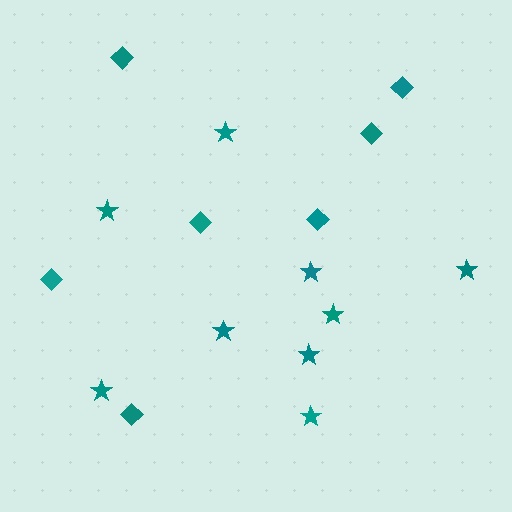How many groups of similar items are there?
There are 2 groups: one group of stars (9) and one group of diamonds (7).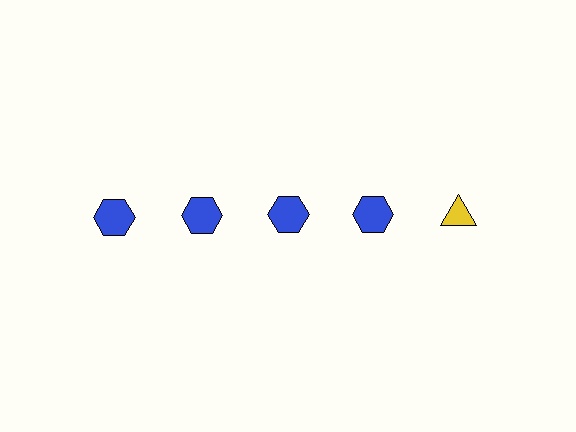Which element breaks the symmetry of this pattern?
The yellow triangle in the top row, rightmost column breaks the symmetry. All other shapes are blue hexagons.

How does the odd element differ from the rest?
It differs in both color (yellow instead of blue) and shape (triangle instead of hexagon).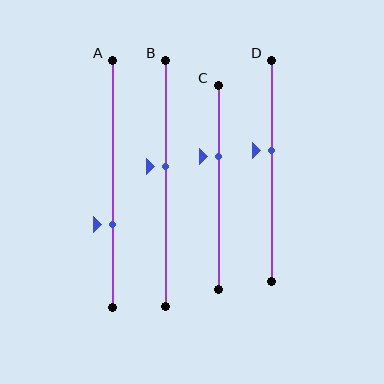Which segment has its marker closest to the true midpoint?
Segment B has its marker closest to the true midpoint.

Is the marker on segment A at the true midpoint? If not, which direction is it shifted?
No, the marker on segment A is shifted downward by about 16% of the segment length.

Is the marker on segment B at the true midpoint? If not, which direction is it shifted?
No, the marker on segment B is shifted upward by about 7% of the segment length.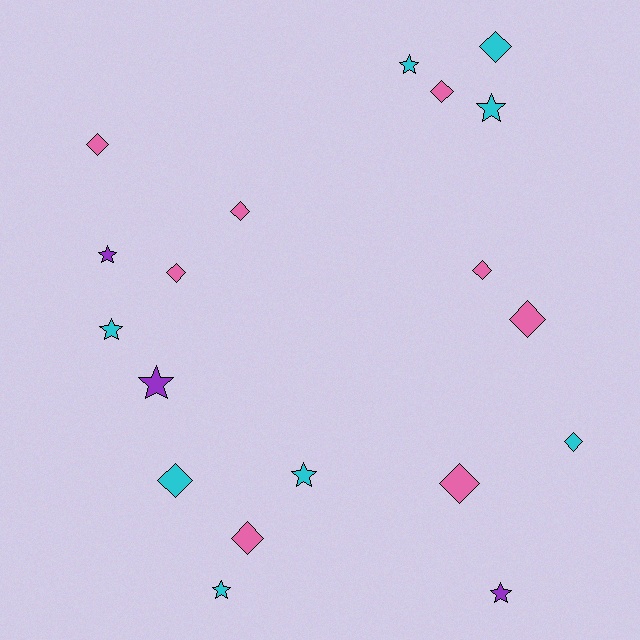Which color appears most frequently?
Cyan, with 8 objects.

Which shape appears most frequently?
Diamond, with 11 objects.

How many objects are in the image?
There are 19 objects.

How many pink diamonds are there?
There are 8 pink diamonds.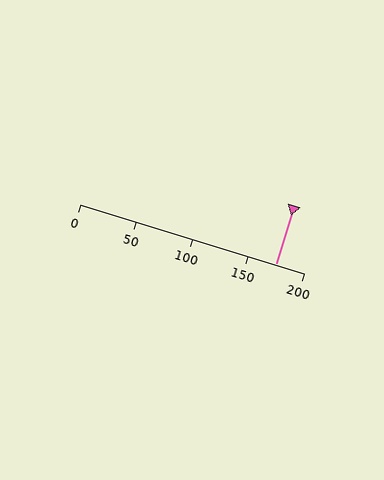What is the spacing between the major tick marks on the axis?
The major ticks are spaced 50 apart.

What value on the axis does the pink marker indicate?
The marker indicates approximately 175.